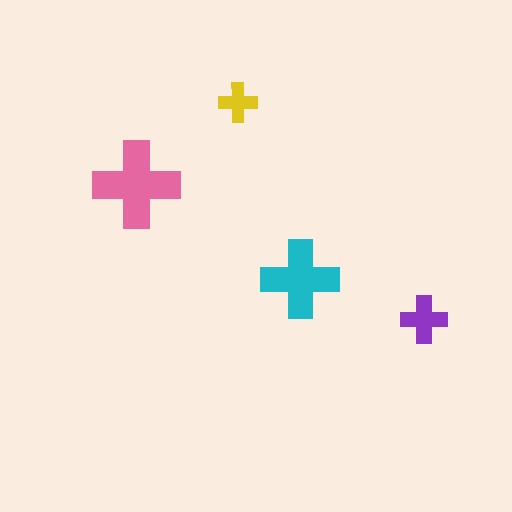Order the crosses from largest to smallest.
the pink one, the cyan one, the purple one, the yellow one.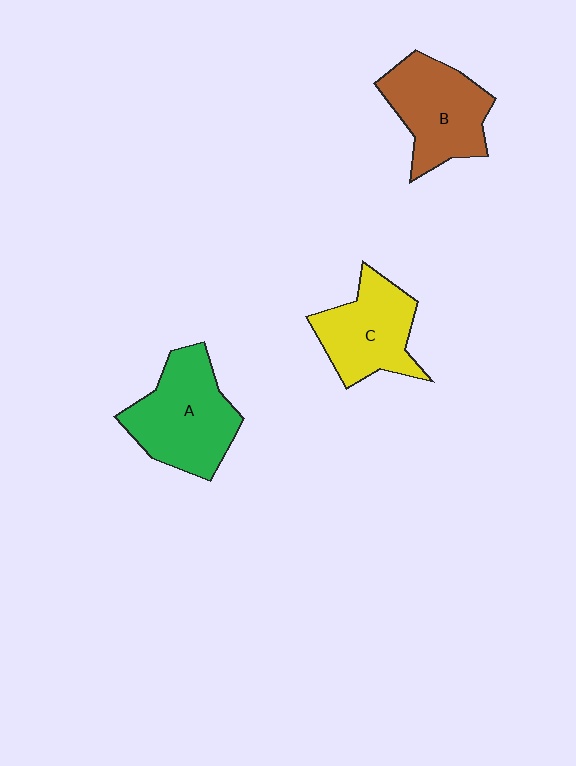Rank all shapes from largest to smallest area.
From largest to smallest: A (green), B (brown), C (yellow).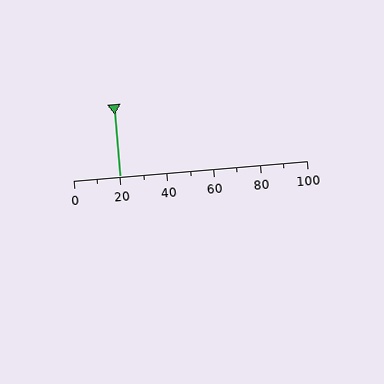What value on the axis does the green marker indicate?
The marker indicates approximately 20.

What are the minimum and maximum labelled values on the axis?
The axis runs from 0 to 100.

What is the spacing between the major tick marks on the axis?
The major ticks are spaced 20 apart.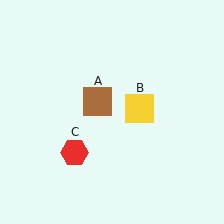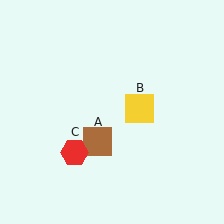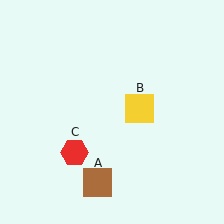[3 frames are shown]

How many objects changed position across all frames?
1 object changed position: brown square (object A).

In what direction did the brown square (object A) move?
The brown square (object A) moved down.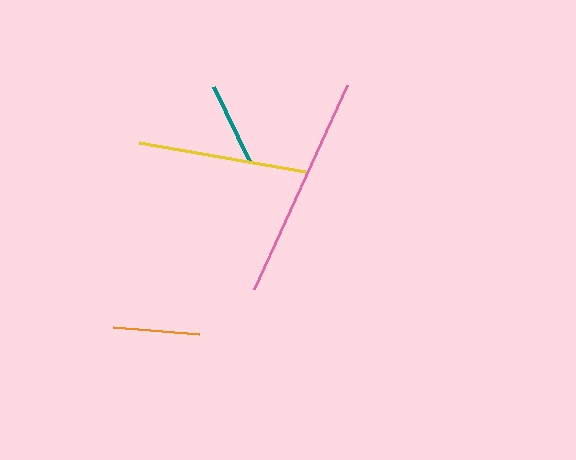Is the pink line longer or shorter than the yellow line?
The pink line is longer than the yellow line.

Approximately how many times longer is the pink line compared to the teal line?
The pink line is approximately 2.7 times the length of the teal line.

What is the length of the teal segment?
The teal segment is approximately 83 pixels long.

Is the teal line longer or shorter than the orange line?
The orange line is longer than the teal line.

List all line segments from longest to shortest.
From longest to shortest: pink, yellow, orange, teal.